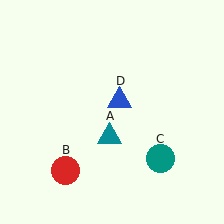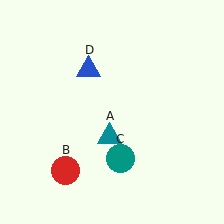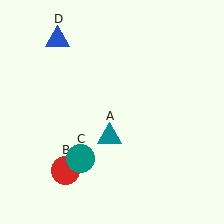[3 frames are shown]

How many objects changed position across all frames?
2 objects changed position: teal circle (object C), blue triangle (object D).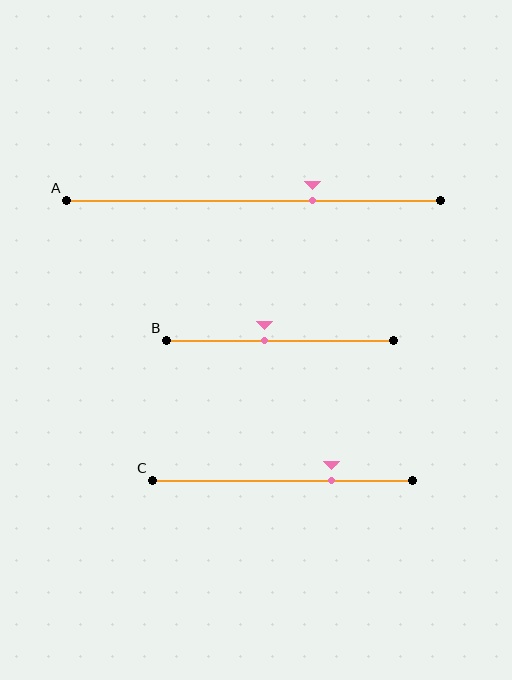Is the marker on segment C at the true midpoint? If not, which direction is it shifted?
No, the marker on segment C is shifted to the right by about 19% of the segment length.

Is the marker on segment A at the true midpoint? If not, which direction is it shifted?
No, the marker on segment A is shifted to the right by about 16% of the segment length.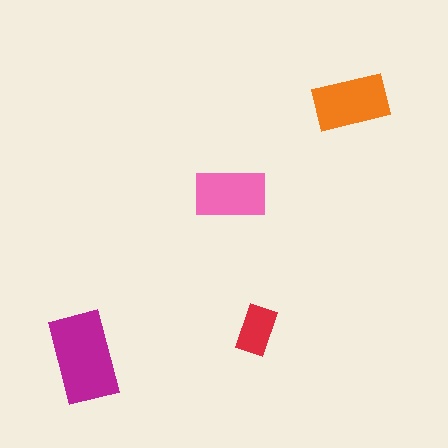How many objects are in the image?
There are 4 objects in the image.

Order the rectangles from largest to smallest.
the magenta one, the orange one, the pink one, the red one.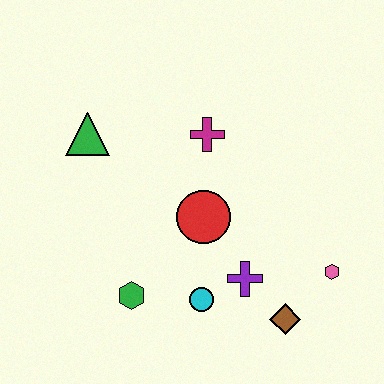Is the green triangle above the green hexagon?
Yes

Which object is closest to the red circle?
The purple cross is closest to the red circle.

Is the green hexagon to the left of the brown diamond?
Yes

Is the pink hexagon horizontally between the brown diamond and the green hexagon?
No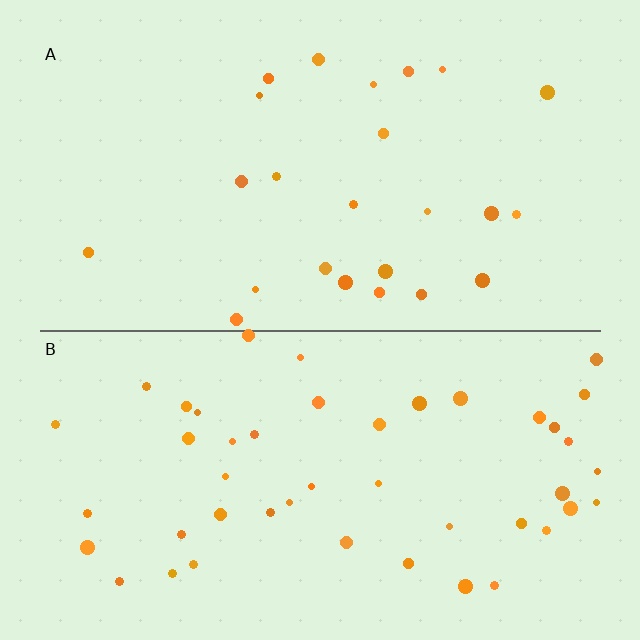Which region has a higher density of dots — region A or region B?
B (the bottom).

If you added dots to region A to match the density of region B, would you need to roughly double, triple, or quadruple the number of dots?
Approximately double.